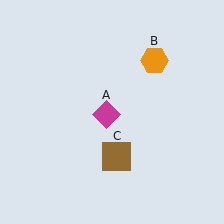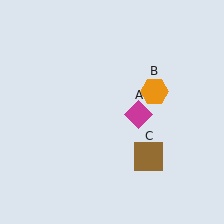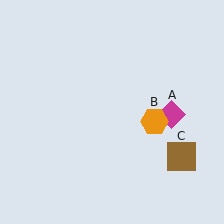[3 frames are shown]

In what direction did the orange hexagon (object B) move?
The orange hexagon (object B) moved down.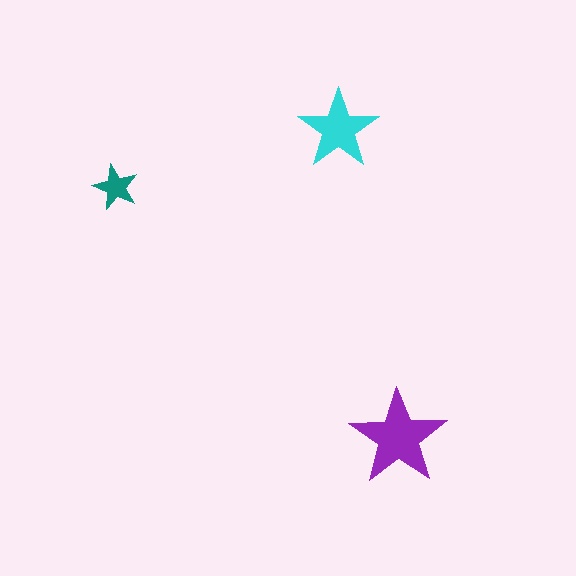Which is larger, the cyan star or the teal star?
The cyan one.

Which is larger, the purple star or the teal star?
The purple one.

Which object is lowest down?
The purple star is bottommost.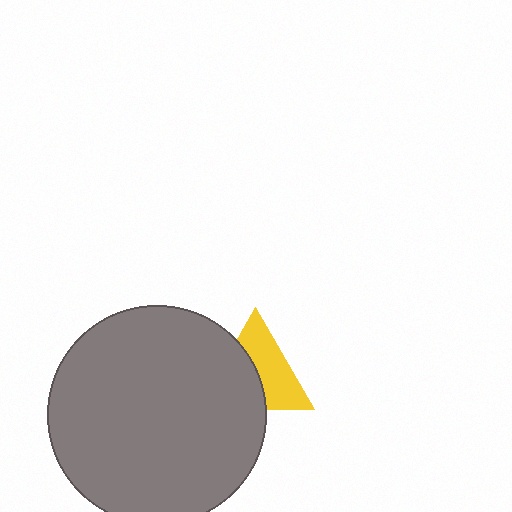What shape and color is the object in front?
The object in front is a gray circle.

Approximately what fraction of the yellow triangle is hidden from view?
Roughly 46% of the yellow triangle is hidden behind the gray circle.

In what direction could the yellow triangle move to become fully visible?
The yellow triangle could move right. That would shift it out from behind the gray circle entirely.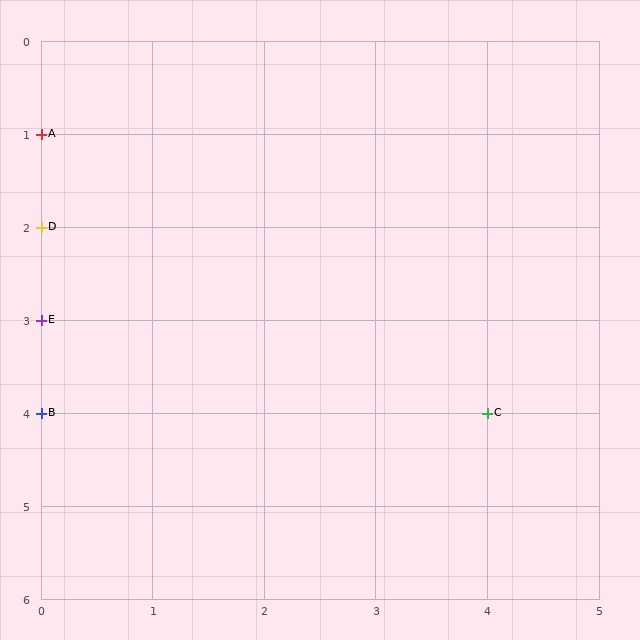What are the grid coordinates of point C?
Point C is at grid coordinates (4, 4).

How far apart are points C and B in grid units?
Points C and B are 4 columns apart.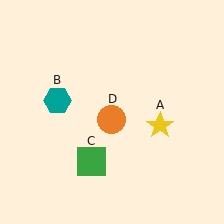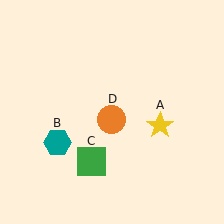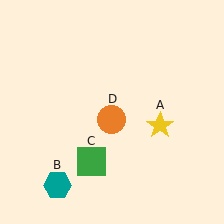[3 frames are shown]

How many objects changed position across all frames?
1 object changed position: teal hexagon (object B).